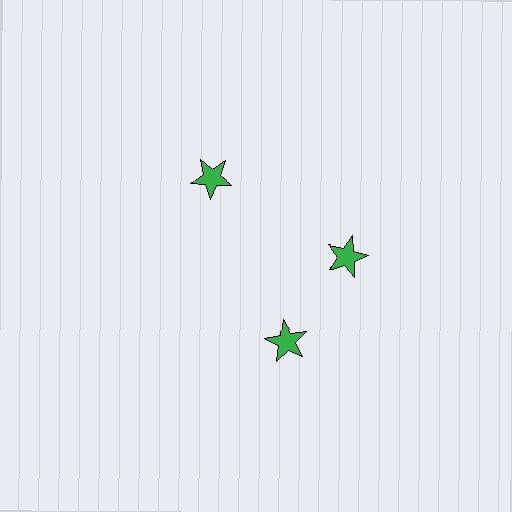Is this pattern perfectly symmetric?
No. The 3 green stars are arranged in a ring, but one element near the 7 o'clock position is rotated out of alignment along the ring, breaking the 3-fold rotational symmetry.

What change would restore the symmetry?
The symmetry would be restored by rotating it back into even spacing with its neighbors so that all 3 stars sit at equal angles and equal distance from the center.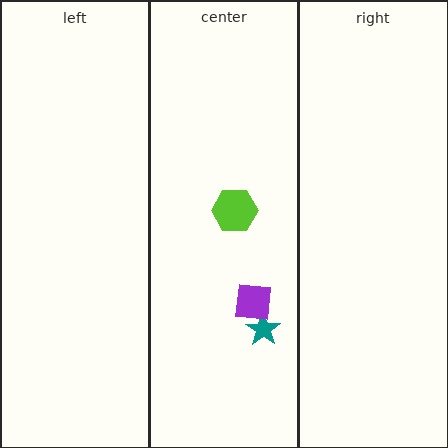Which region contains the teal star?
The center region.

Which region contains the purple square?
The center region.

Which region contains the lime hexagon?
The center region.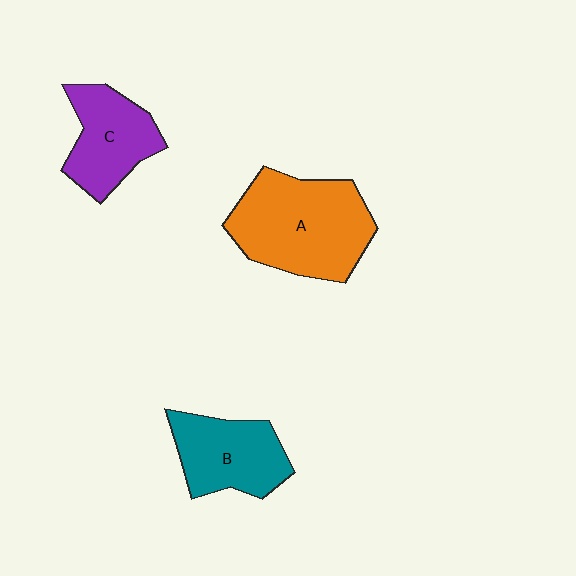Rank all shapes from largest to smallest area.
From largest to smallest: A (orange), B (teal), C (purple).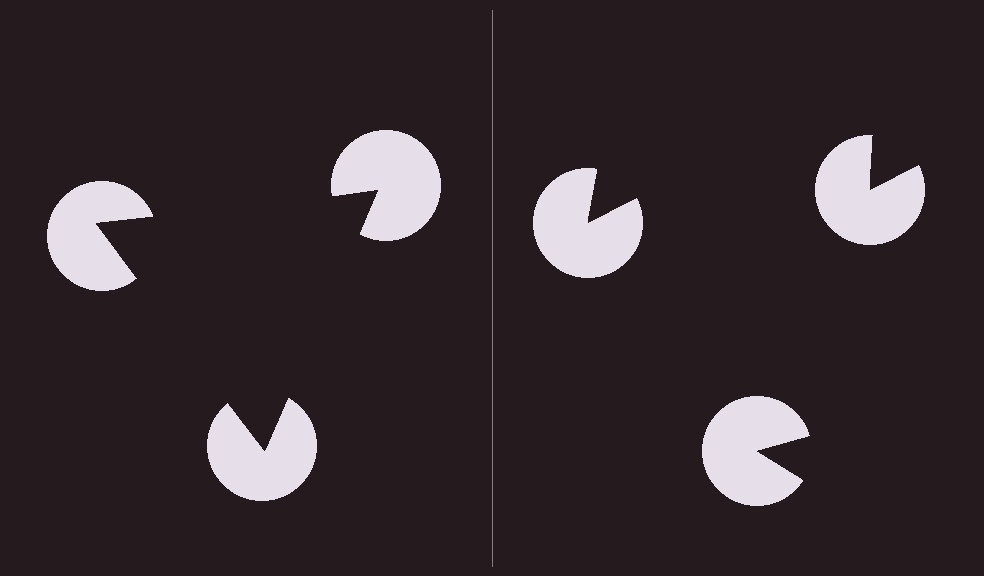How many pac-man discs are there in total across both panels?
6 — 3 on each side.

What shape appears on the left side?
An illusory triangle.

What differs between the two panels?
The pac-man discs are positioned identically on both sides; only the wedge orientations differ. On the left they align to a triangle; on the right they are misaligned.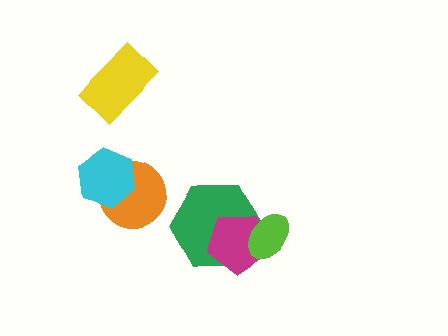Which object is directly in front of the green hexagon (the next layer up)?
The magenta pentagon is directly in front of the green hexagon.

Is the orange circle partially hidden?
Yes, it is partially covered by another shape.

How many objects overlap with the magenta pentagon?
2 objects overlap with the magenta pentagon.